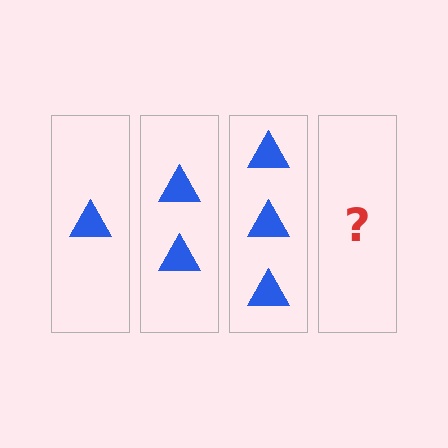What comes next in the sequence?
The next element should be 4 triangles.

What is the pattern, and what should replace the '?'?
The pattern is that each step adds one more triangle. The '?' should be 4 triangles.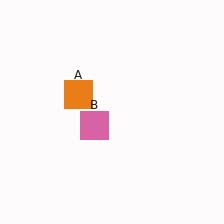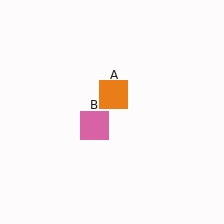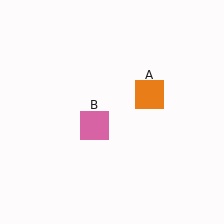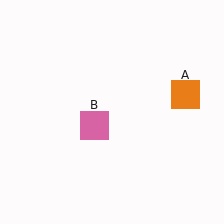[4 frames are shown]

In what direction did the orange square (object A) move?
The orange square (object A) moved right.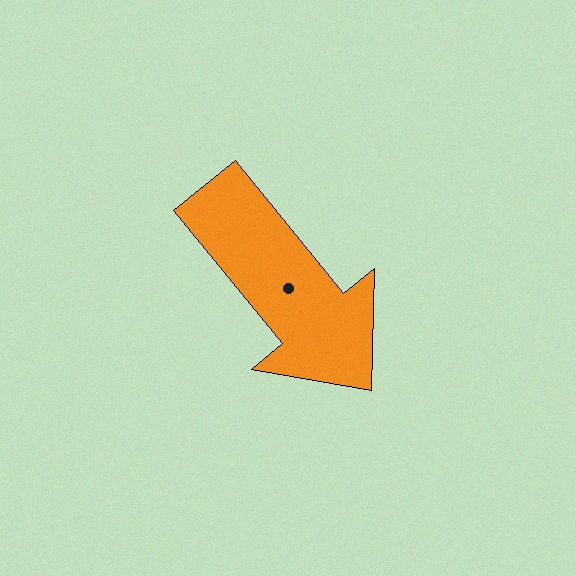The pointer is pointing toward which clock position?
Roughly 5 o'clock.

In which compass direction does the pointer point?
Southeast.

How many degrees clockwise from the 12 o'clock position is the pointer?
Approximately 141 degrees.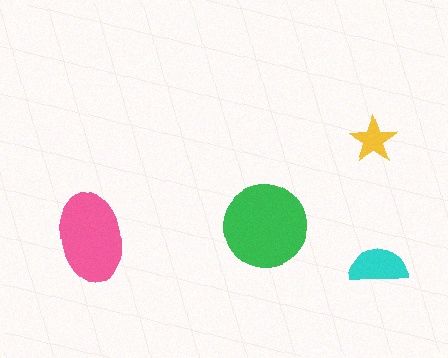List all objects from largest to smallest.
The green circle, the pink ellipse, the cyan semicircle, the yellow star.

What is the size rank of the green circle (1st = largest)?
1st.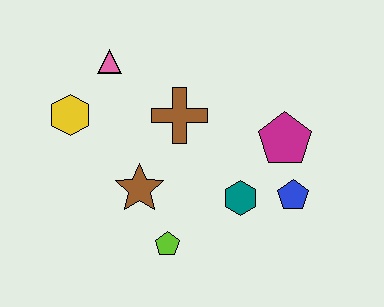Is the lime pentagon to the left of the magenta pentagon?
Yes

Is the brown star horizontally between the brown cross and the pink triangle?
Yes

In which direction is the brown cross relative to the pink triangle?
The brown cross is to the right of the pink triangle.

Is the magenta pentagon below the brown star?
No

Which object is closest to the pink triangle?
The yellow hexagon is closest to the pink triangle.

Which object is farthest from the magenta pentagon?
The yellow hexagon is farthest from the magenta pentagon.